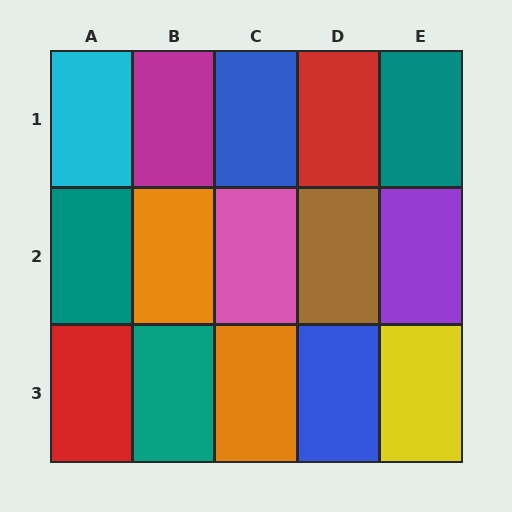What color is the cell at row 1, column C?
Blue.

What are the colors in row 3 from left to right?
Red, teal, orange, blue, yellow.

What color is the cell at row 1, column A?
Cyan.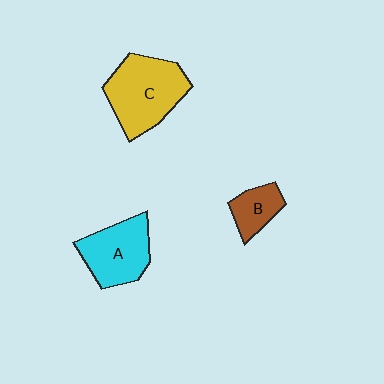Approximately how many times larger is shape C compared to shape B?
Approximately 2.4 times.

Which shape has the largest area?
Shape C (yellow).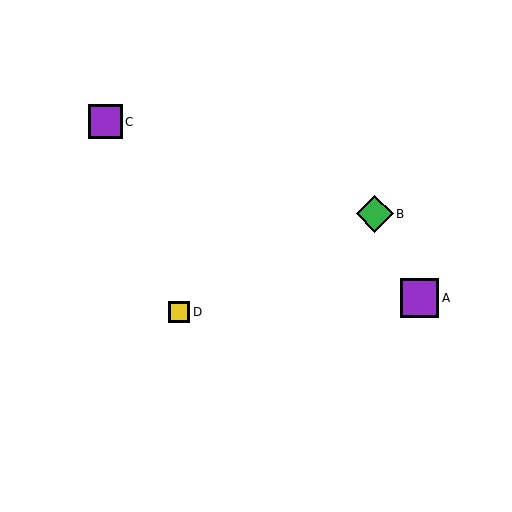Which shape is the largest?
The purple square (labeled A) is the largest.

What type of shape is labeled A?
Shape A is a purple square.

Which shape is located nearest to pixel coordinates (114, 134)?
The purple square (labeled C) at (105, 122) is nearest to that location.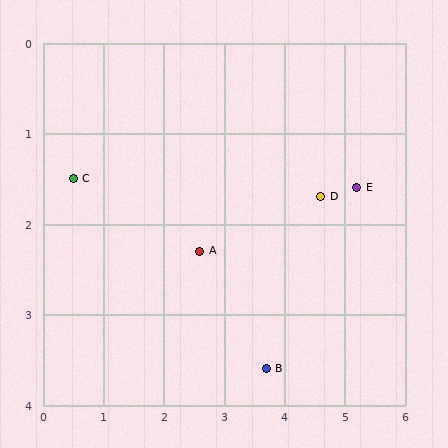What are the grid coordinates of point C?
Point C is at approximately (0.5, 1.5).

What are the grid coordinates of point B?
Point B is at approximately (3.7, 3.6).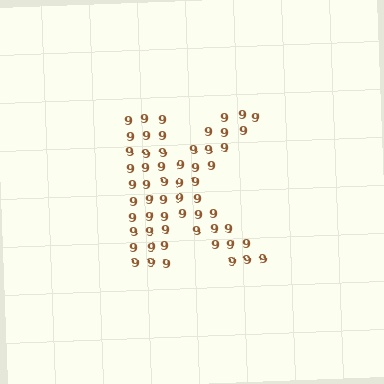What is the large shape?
The large shape is the letter K.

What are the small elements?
The small elements are digit 9's.